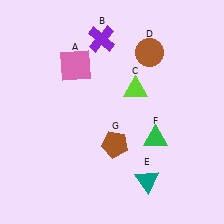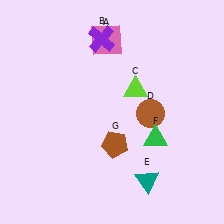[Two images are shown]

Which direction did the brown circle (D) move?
The brown circle (D) moved down.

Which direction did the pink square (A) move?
The pink square (A) moved right.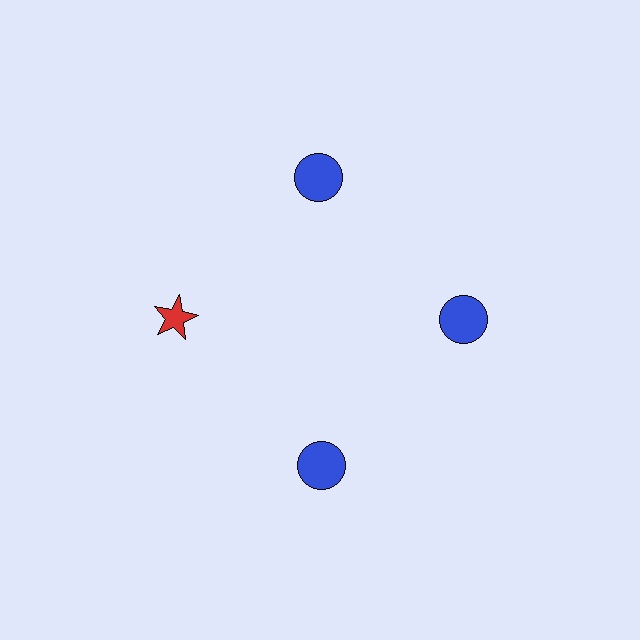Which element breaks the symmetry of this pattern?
The red star at roughly the 9 o'clock position breaks the symmetry. All other shapes are blue circles.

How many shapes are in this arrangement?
There are 4 shapes arranged in a ring pattern.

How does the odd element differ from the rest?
It differs in both color (red instead of blue) and shape (star instead of circle).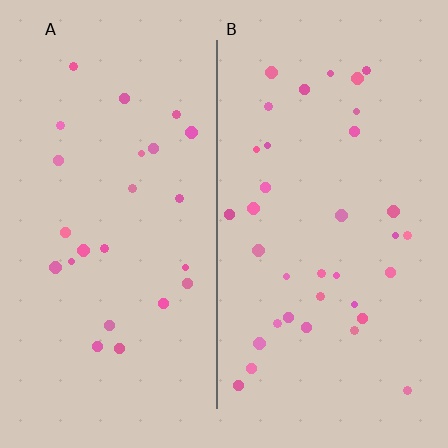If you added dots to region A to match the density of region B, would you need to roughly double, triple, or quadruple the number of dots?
Approximately double.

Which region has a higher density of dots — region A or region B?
B (the right).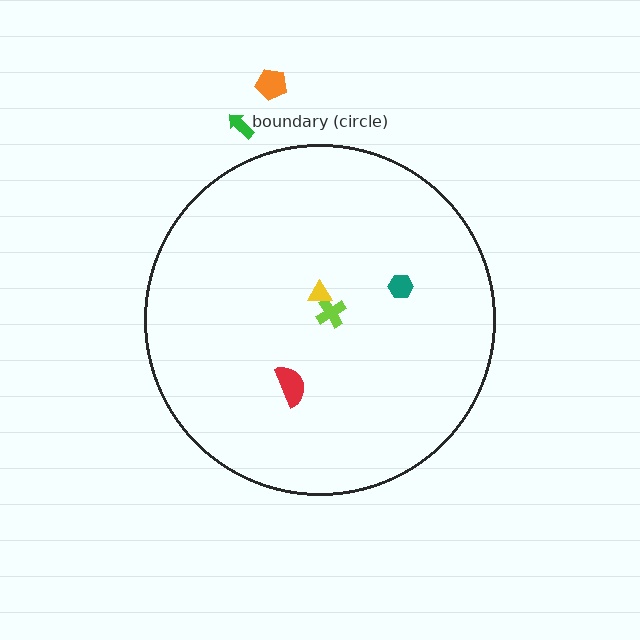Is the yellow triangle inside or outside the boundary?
Inside.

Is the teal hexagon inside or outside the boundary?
Inside.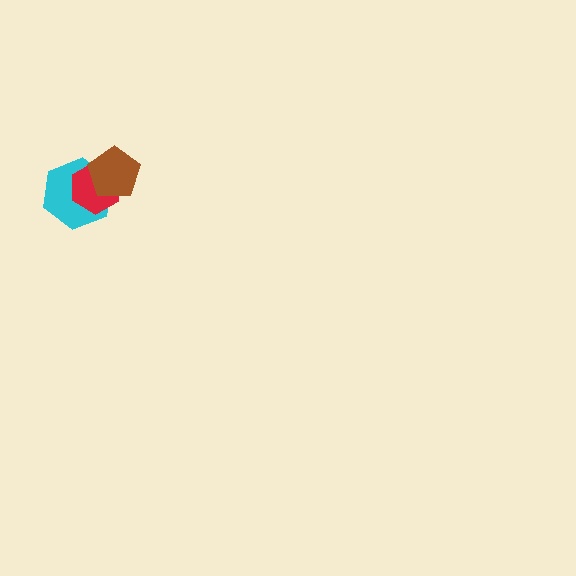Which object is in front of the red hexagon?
The brown pentagon is in front of the red hexagon.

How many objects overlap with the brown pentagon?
2 objects overlap with the brown pentagon.